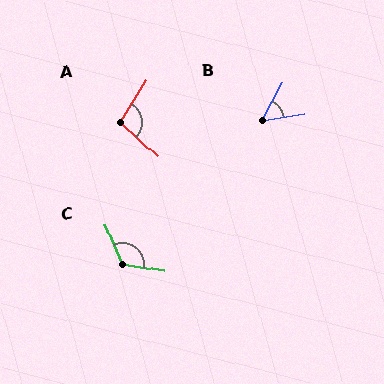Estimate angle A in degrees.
Approximately 101 degrees.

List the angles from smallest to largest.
B (52°), A (101°), C (123°).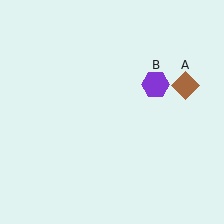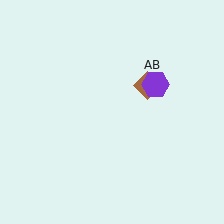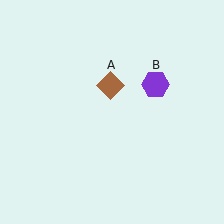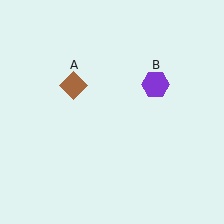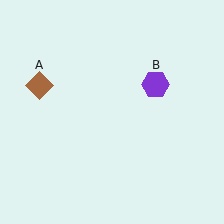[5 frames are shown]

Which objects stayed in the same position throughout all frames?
Purple hexagon (object B) remained stationary.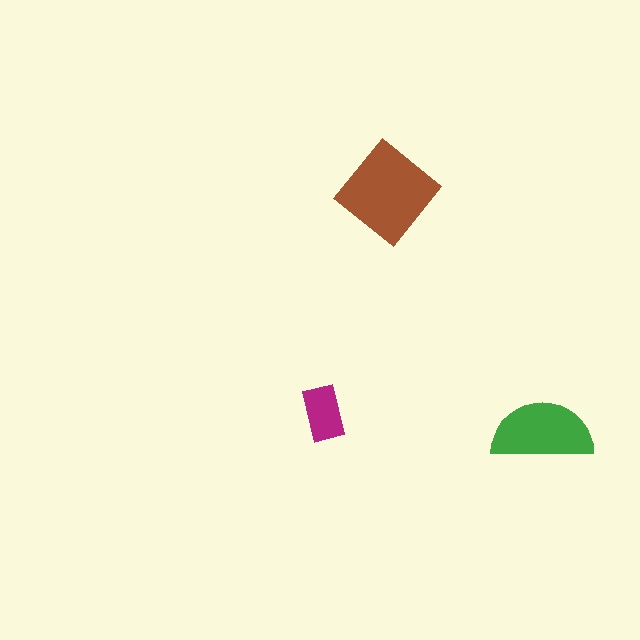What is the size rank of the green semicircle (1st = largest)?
2nd.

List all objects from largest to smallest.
The brown diamond, the green semicircle, the magenta rectangle.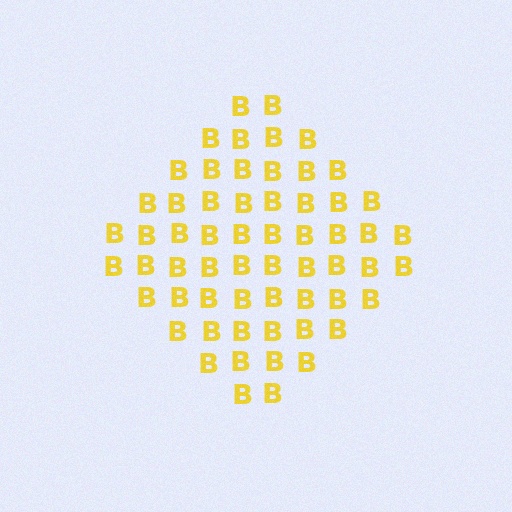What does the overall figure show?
The overall figure shows a diamond.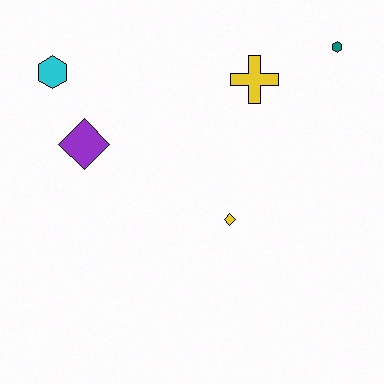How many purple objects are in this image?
There is 1 purple object.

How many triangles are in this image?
There are no triangles.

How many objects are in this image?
There are 5 objects.